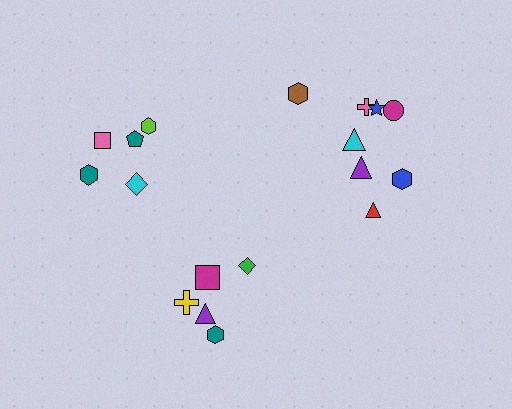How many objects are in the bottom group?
There are 5 objects.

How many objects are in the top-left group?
There are 5 objects.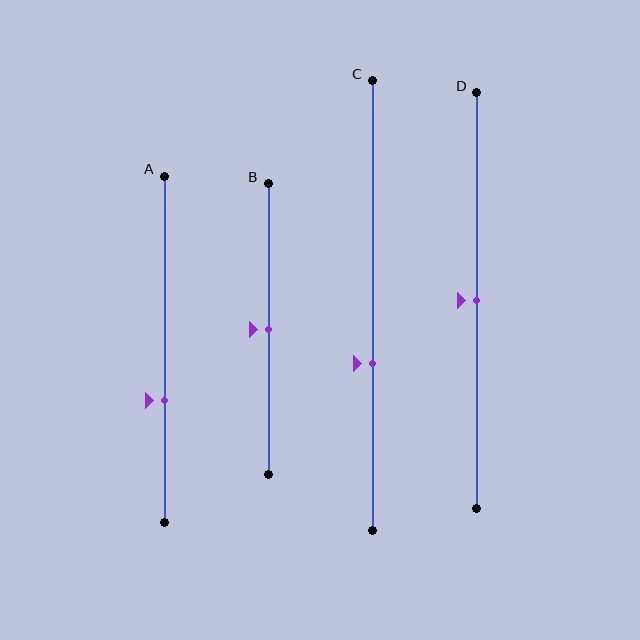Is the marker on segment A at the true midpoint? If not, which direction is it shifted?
No, the marker on segment A is shifted downward by about 15% of the segment length.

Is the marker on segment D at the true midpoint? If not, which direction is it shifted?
Yes, the marker on segment D is at the true midpoint.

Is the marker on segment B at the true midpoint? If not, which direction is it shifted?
Yes, the marker on segment B is at the true midpoint.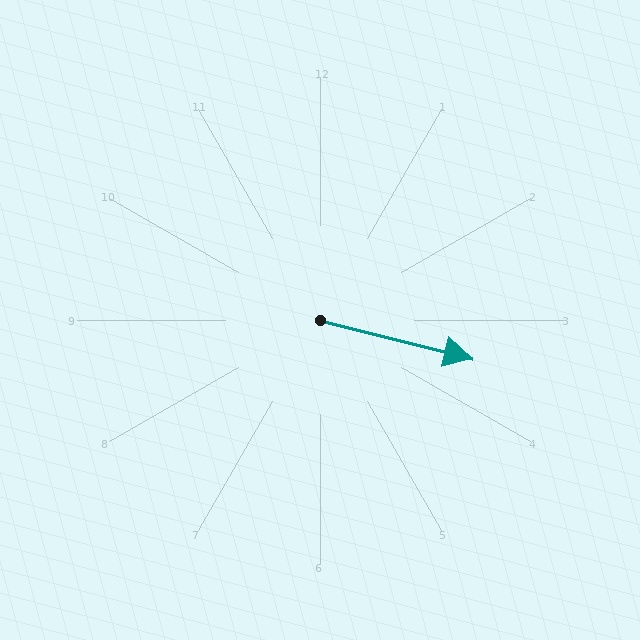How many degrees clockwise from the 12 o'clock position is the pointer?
Approximately 104 degrees.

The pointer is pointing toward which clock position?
Roughly 3 o'clock.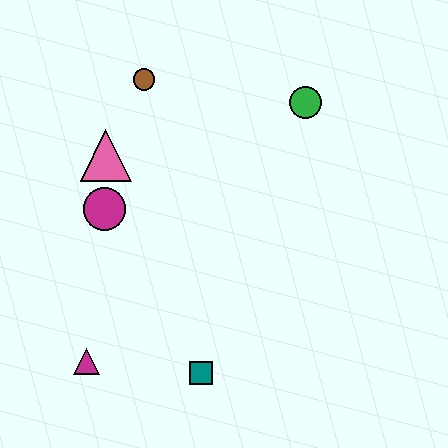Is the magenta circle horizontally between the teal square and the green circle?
No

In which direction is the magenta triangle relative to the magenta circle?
The magenta triangle is below the magenta circle.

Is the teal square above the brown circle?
No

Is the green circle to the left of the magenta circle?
No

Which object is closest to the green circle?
The brown circle is closest to the green circle.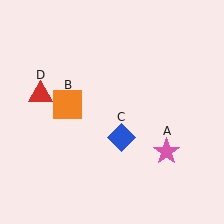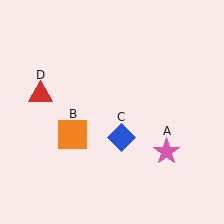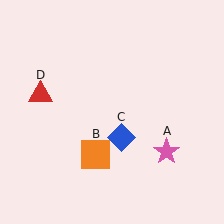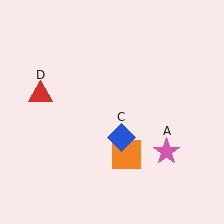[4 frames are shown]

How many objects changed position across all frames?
1 object changed position: orange square (object B).